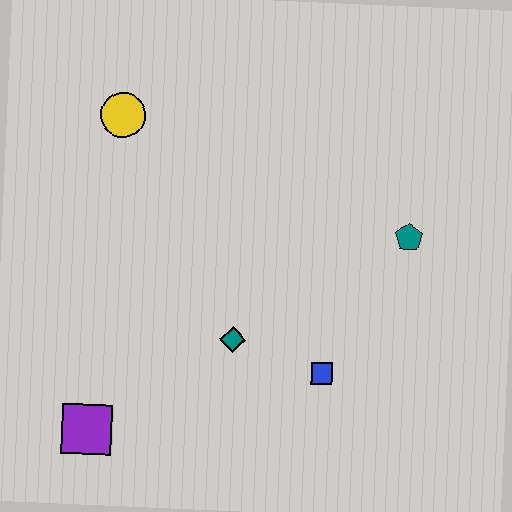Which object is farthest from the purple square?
The teal pentagon is farthest from the purple square.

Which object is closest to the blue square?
The teal diamond is closest to the blue square.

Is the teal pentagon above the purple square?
Yes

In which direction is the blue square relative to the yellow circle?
The blue square is below the yellow circle.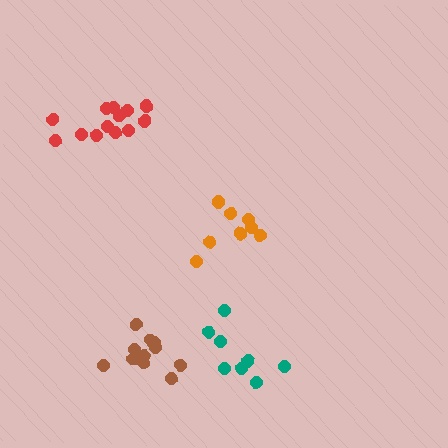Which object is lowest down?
The teal cluster is bottommost.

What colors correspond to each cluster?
The clusters are colored: orange, teal, brown, red.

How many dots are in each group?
Group 1: 8 dots, Group 2: 8 dots, Group 3: 12 dots, Group 4: 13 dots (41 total).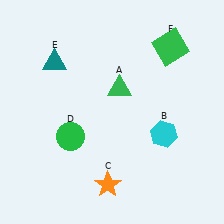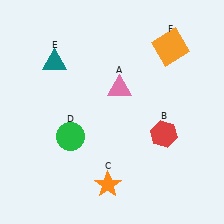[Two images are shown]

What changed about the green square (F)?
In Image 1, F is green. In Image 2, it changed to orange.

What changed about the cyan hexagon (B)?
In Image 1, B is cyan. In Image 2, it changed to red.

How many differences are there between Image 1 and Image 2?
There are 3 differences between the two images.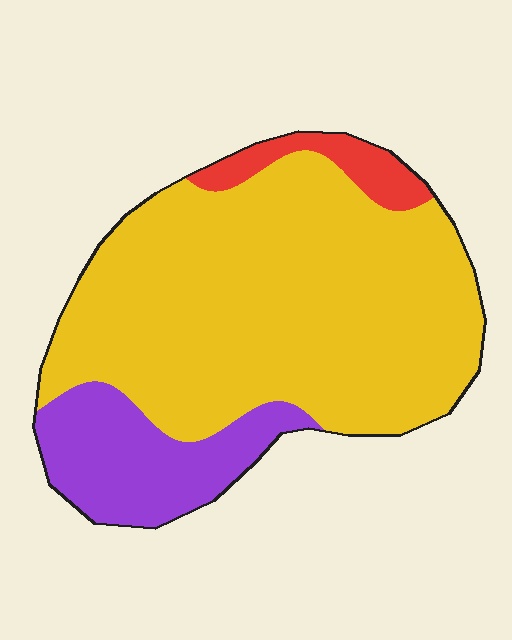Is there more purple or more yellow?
Yellow.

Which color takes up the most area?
Yellow, at roughly 75%.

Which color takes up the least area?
Red, at roughly 5%.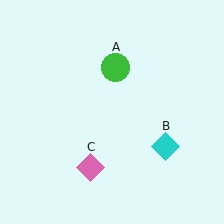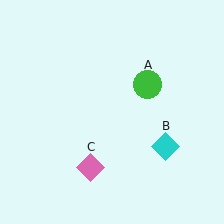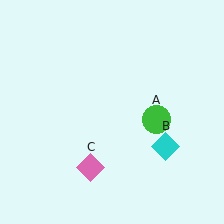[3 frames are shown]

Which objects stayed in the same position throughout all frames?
Cyan diamond (object B) and pink diamond (object C) remained stationary.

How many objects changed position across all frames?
1 object changed position: green circle (object A).